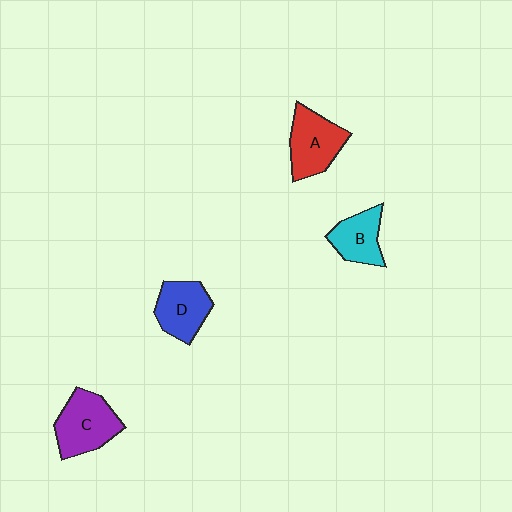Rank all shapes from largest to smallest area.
From largest to smallest: C (purple), A (red), D (blue), B (cyan).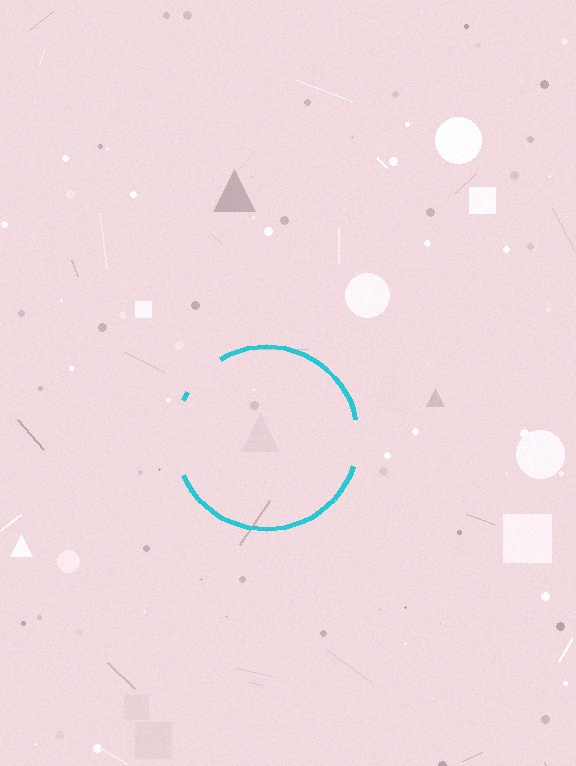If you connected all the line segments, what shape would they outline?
They would outline a circle.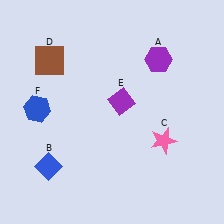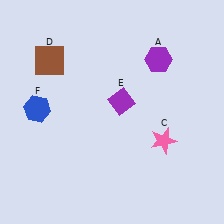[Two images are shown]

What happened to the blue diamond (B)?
The blue diamond (B) was removed in Image 2. It was in the bottom-left area of Image 1.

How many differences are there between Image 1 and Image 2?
There is 1 difference between the two images.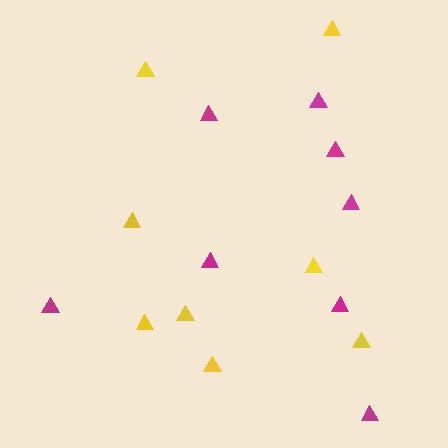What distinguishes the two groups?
There are 2 groups: one group of yellow triangles (8) and one group of magenta triangles (8).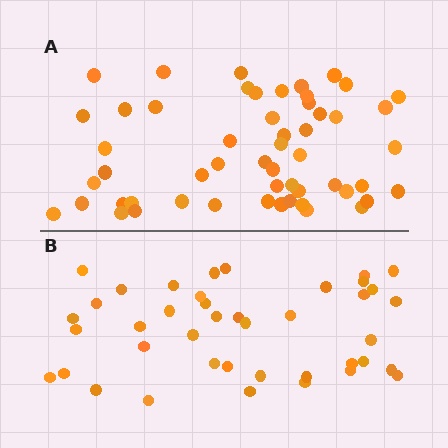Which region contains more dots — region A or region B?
Region A (the top region) has more dots.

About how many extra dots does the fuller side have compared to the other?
Region A has approximately 15 more dots than region B.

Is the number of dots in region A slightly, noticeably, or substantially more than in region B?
Region A has noticeably more, but not dramatically so. The ratio is roughly 1.3 to 1.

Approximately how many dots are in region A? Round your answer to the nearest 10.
About 50 dots. (The exact count is 54, which rounds to 50.)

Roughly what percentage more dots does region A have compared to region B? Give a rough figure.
About 30% more.